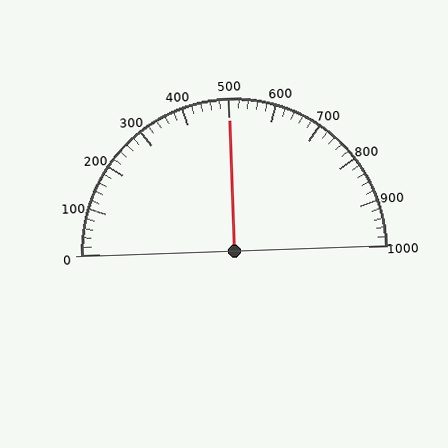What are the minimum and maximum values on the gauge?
The gauge ranges from 0 to 1000.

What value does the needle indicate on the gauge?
The needle indicates approximately 500.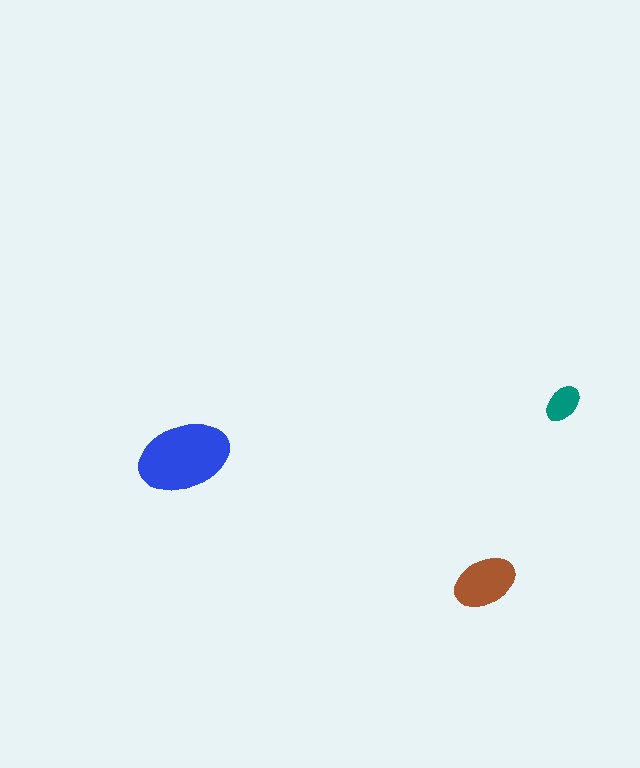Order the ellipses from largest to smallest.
the blue one, the brown one, the teal one.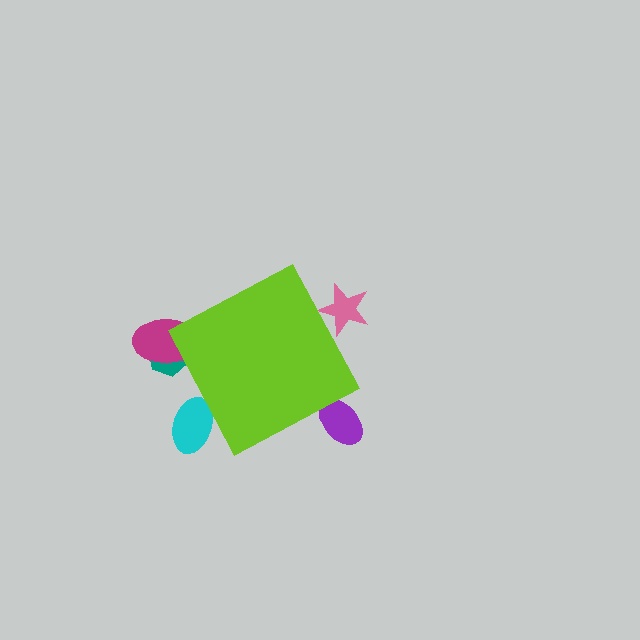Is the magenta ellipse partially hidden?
Yes, the magenta ellipse is partially hidden behind the lime diamond.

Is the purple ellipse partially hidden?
Yes, the purple ellipse is partially hidden behind the lime diamond.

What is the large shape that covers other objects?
A lime diamond.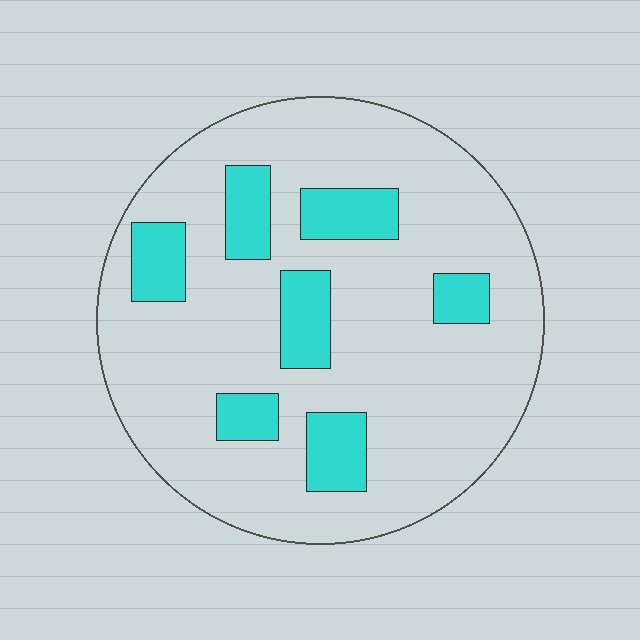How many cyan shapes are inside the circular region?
7.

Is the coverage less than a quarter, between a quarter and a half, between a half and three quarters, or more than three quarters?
Less than a quarter.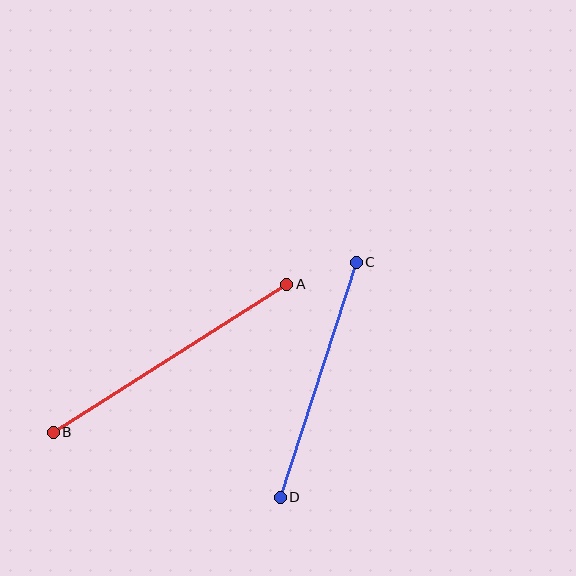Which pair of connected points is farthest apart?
Points A and B are farthest apart.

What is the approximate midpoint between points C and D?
The midpoint is at approximately (318, 380) pixels.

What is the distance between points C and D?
The distance is approximately 247 pixels.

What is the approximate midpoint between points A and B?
The midpoint is at approximately (170, 358) pixels.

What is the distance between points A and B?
The distance is approximately 277 pixels.